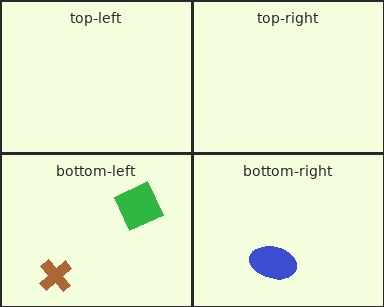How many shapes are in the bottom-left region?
2.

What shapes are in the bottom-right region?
The blue ellipse.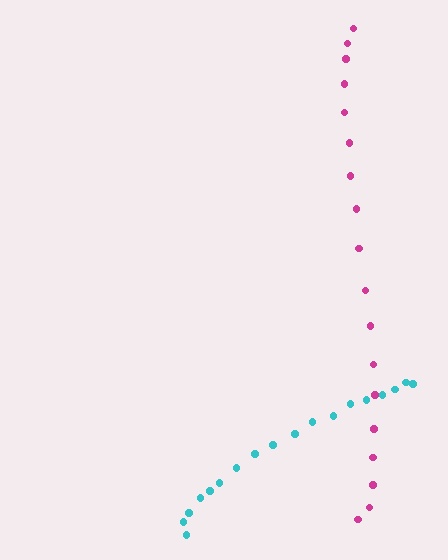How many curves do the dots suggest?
There are 2 distinct paths.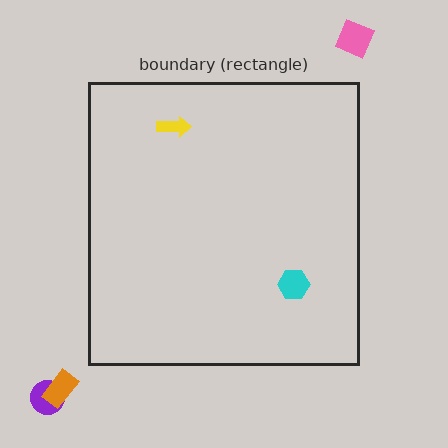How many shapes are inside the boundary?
2 inside, 3 outside.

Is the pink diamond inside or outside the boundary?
Outside.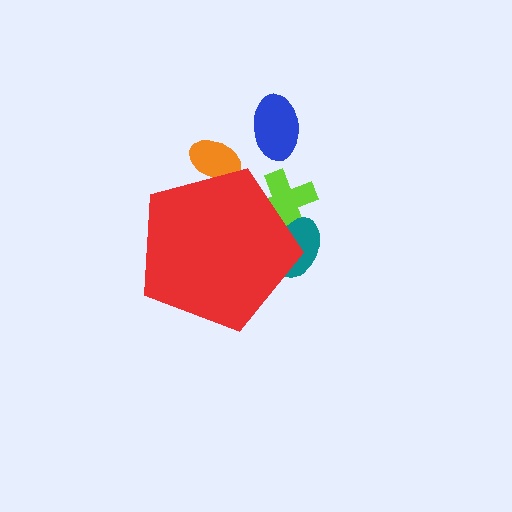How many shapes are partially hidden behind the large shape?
3 shapes are partially hidden.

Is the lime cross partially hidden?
Yes, the lime cross is partially hidden behind the red pentagon.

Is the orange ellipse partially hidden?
Yes, the orange ellipse is partially hidden behind the red pentagon.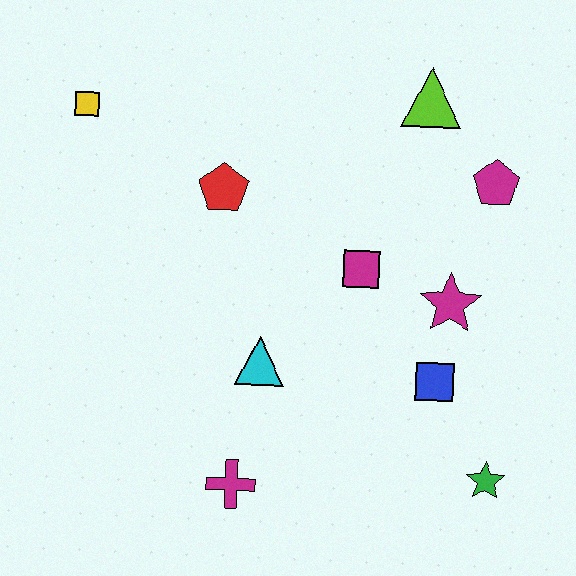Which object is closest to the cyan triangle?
The magenta cross is closest to the cyan triangle.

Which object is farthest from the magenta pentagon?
The yellow square is farthest from the magenta pentagon.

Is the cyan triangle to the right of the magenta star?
No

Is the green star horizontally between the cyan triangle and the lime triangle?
No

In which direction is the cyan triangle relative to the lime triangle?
The cyan triangle is below the lime triangle.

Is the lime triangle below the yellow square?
No